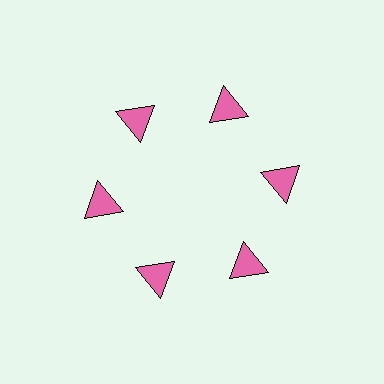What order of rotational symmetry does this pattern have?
This pattern has 6-fold rotational symmetry.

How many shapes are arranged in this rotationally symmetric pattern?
There are 6 shapes, arranged in 6 groups of 1.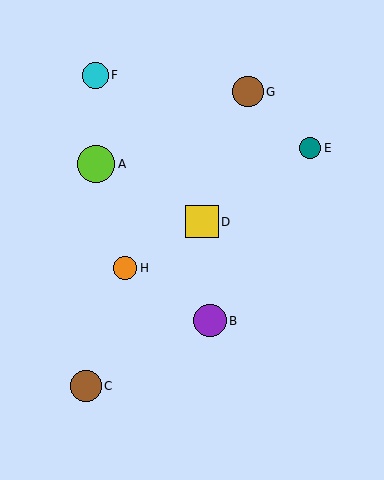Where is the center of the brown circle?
The center of the brown circle is at (86, 386).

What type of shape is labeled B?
Shape B is a purple circle.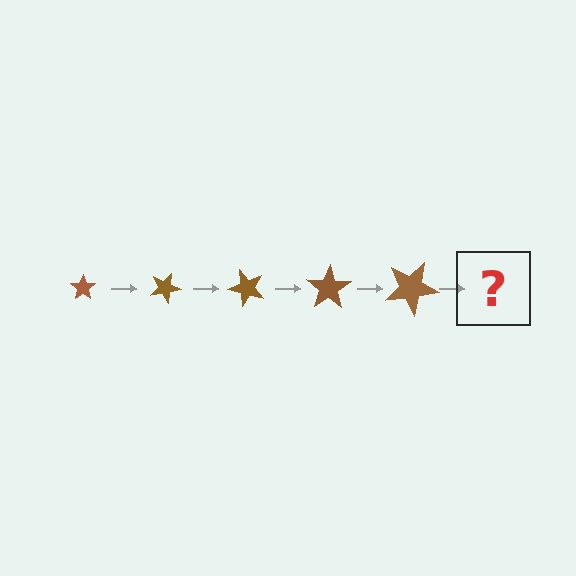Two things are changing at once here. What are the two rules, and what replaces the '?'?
The two rules are that the star grows larger each step and it rotates 25 degrees each step. The '?' should be a star, larger than the previous one and rotated 125 degrees from the start.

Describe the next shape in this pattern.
It should be a star, larger than the previous one and rotated 125 degrees from the start.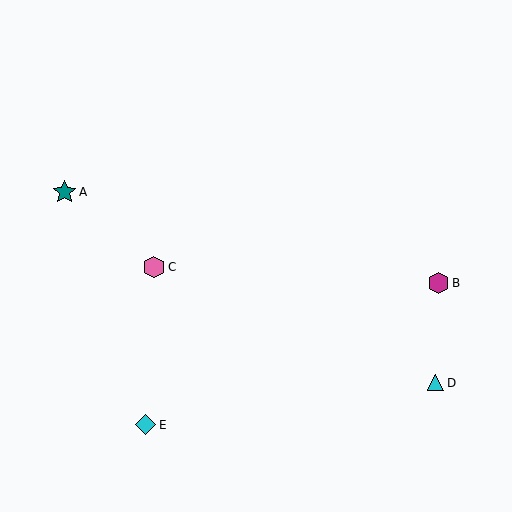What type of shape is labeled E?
Shape E is a cyan diamond.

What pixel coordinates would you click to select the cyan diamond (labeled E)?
Click at (146, 425) to select the cyan diamond E.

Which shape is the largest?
The teal star (labeled A) is the largest.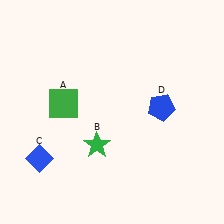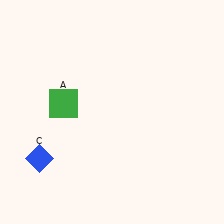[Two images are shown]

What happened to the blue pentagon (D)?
The blue pentagon (D) was removed in Image 2. It was in the top-right area of Image 1.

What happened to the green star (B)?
The green star (B) was removed in Image 2. It was in the bottom-left area of Image 1.